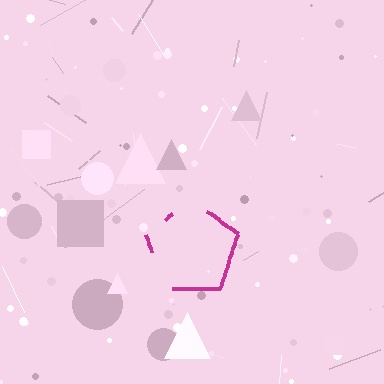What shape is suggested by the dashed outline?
The dashed outline suggests a pentagon.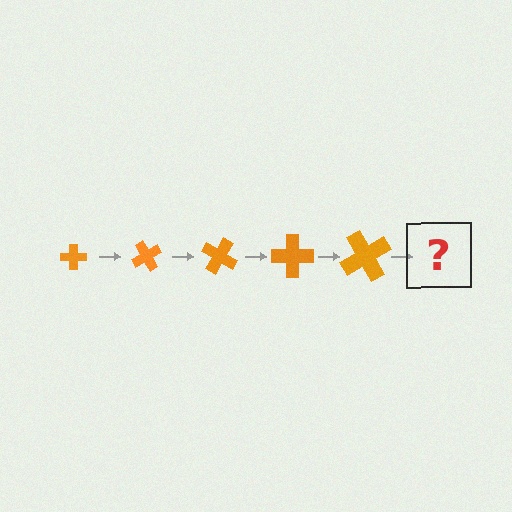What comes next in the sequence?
The next element should be a cross, larger than the previous one and rotated 300 degrees from the start.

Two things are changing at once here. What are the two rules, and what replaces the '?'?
The two rules are that the cross grows larger each step and it rotates 60 degrees each step. The '?' should be a cross, larger than the previous one and rotated 300 degrees from the start.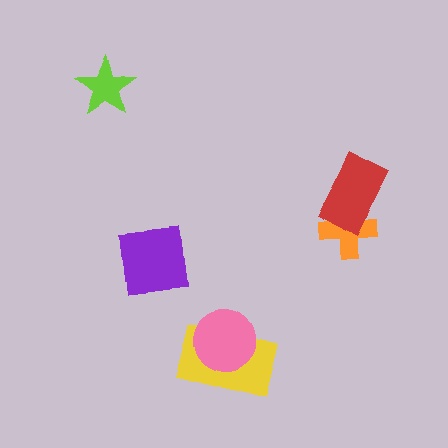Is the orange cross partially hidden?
Yes, it is partially covered by another shape.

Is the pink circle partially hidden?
No, no other shape covers it.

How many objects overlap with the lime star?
0 objects overlap with the lime star.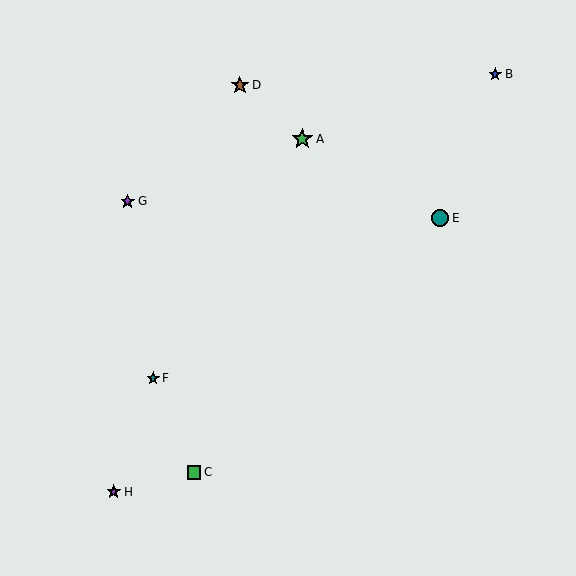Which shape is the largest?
The green star (labeled A) is the largest.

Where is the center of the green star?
The center of the green star is at (302, 139).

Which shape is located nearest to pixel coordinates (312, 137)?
The green star (labeled A) at (302, 139) is nearest to that location.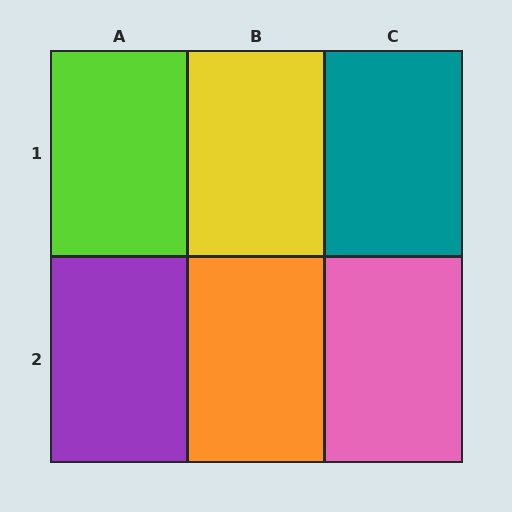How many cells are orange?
1 cell is orange.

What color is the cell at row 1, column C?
Teal.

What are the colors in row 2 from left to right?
Purple, orange, pink.